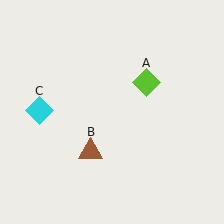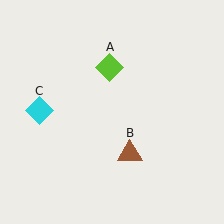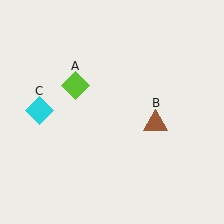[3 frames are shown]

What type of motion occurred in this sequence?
The lime diamond (object A), brown triangle (object B) rotated counterclockwise around the center of the scene.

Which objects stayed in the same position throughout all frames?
Cyan diamond (object C) remained stationary.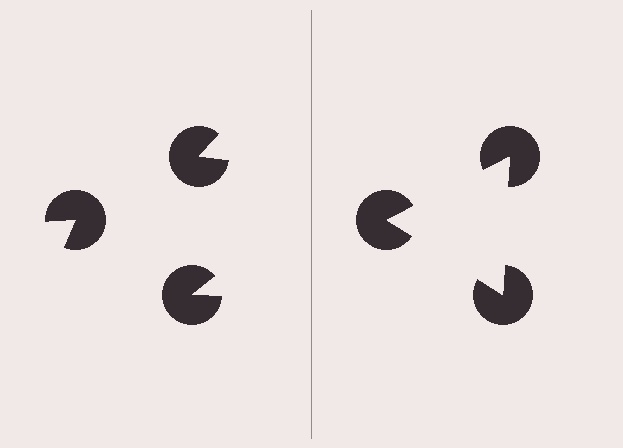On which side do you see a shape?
An illusory triangle appears on the right side. On the left side the wedge cuts are rotated, so no coherent shape forms.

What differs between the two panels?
The pac-man discs are positioned identically on both sides; only the wedge orientations differ. On the right they align to a triangle; on the left they are misaligned.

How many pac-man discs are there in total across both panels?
6 — 3 on each side.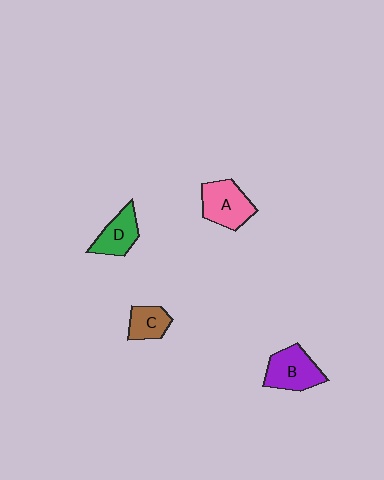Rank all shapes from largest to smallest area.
From largest to smallest: A (pink), B (purple), D (green), C (brown).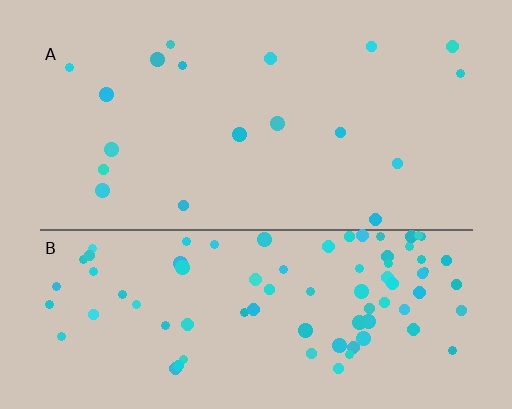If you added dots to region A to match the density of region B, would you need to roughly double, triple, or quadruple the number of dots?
Approximately quadruple.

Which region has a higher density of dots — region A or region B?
B (the bottom).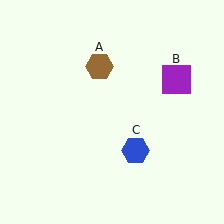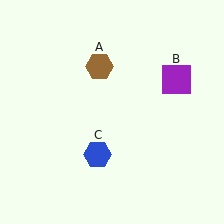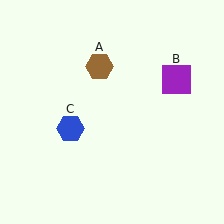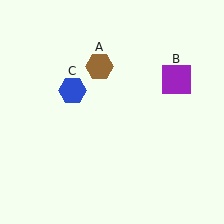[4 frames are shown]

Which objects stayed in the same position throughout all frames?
Brown hexagon (object A) and purple square (object B) remained stationary.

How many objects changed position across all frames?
1 object changed position: blue hexagon (object C).